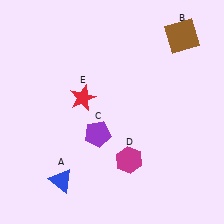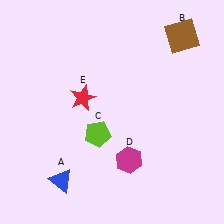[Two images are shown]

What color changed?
The pentagon (C) changed from purple in Image 1 to lime in Image 2.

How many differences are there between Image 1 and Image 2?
There is 1 difference between the two images.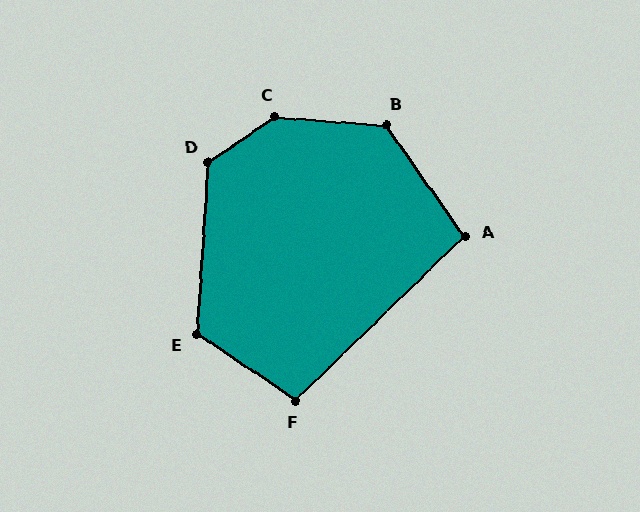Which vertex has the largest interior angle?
C, at approximately 142 degrees.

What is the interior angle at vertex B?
Approximately 130 degrees (obtuse).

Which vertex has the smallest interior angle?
A, at approximately 99 degrees.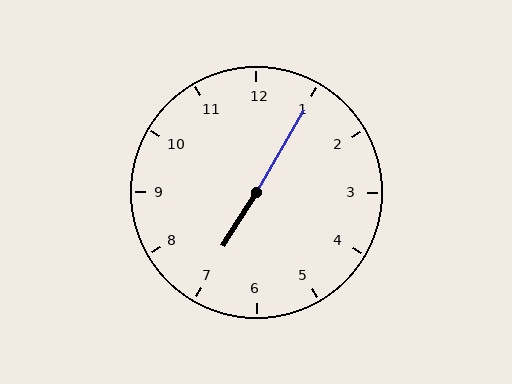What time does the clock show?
7:05.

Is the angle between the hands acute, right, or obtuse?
It is obtuse.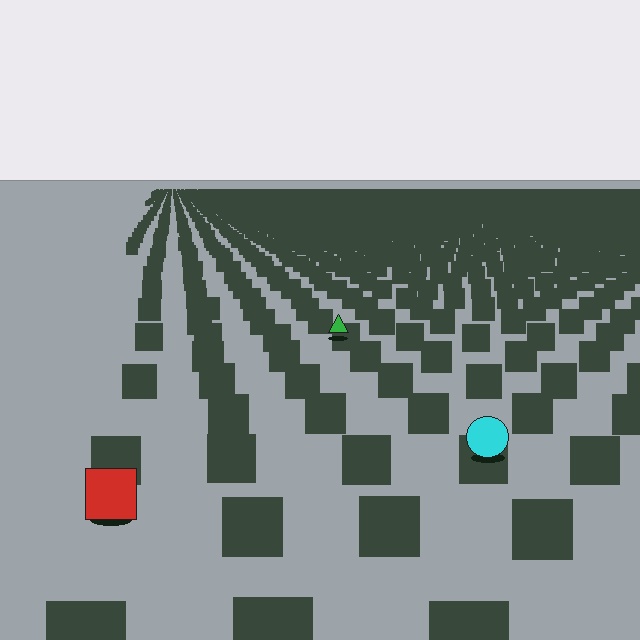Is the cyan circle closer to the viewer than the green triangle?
Yes. The cyan circle is closer — you can tell from the texture gradient: the ground texture is coarser near it.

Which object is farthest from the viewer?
The green triangle is farthest from the viewer. It appears smaller and the ground texture around it is denser.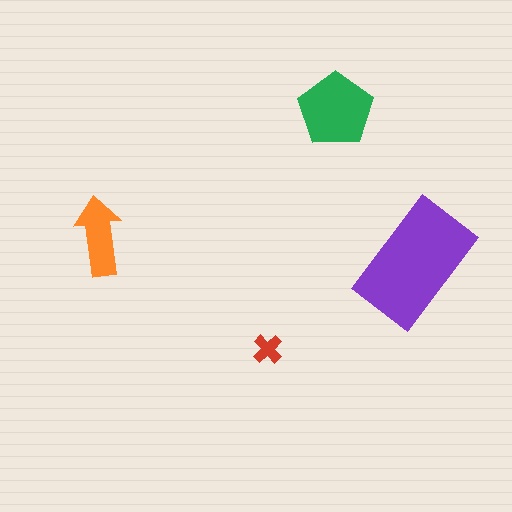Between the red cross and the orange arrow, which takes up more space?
The orange arrow.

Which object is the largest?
The purple rectangle.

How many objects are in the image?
There are 4 objects in the image.